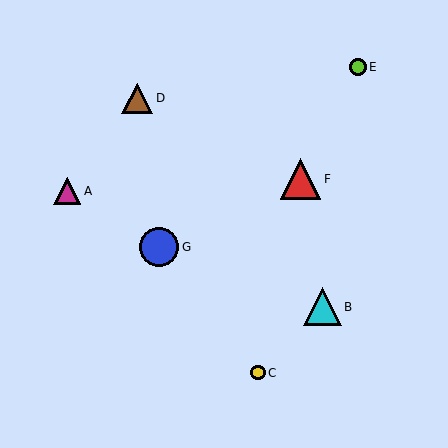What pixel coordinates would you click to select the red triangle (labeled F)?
Click at (300, 179) to select the red triangle F.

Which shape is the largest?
The red triangle (labeled F) is the largest.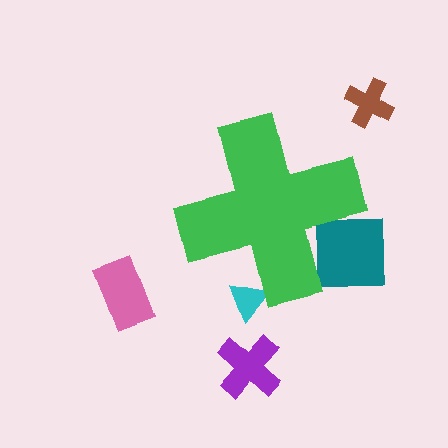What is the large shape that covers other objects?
A green cross.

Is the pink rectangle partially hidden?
No, the pink rectangle is fully visible.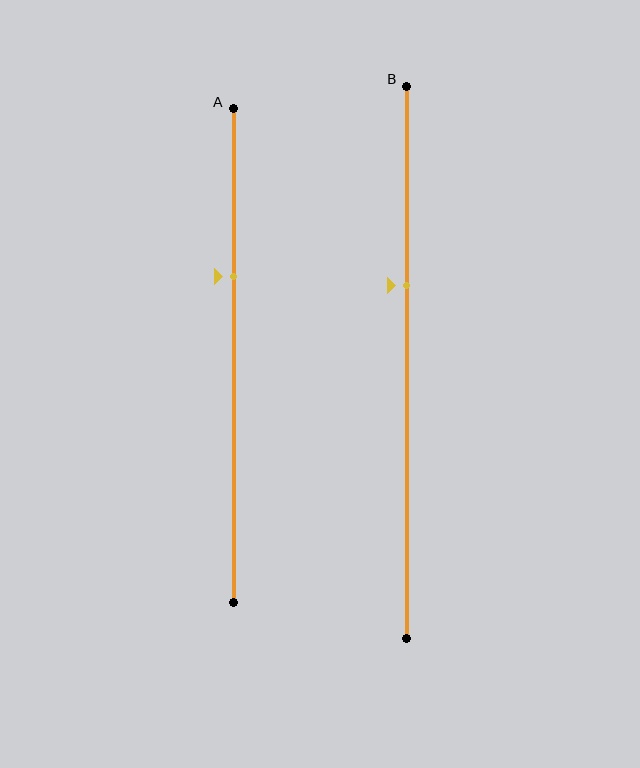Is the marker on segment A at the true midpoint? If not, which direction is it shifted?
No, the marker on segment A is shifted upward by about 16% of the segment length.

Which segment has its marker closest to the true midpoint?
Segment B has its marker closest to the true midpoint.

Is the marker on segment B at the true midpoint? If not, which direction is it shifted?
No, the marker on segment B is shifted upward by about 14% of the segment length.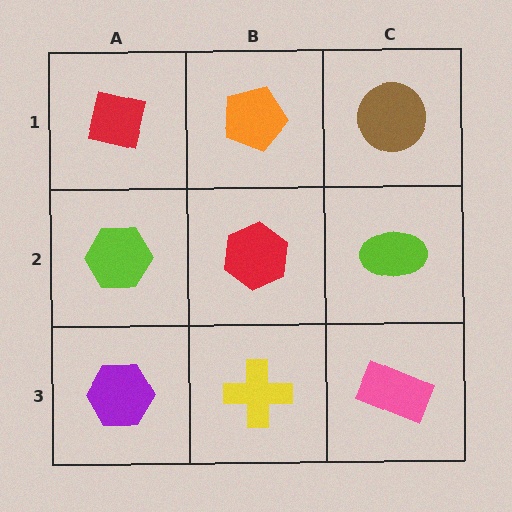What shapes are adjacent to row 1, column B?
A red hexagon (row 2, column B), a red square (row 1, column A), a brown circle (row 1, column C).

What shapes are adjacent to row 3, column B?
A red hexagon (row 2, column B), a purple hexagon (row 3, column A), a pink rectangle (row 3, column C).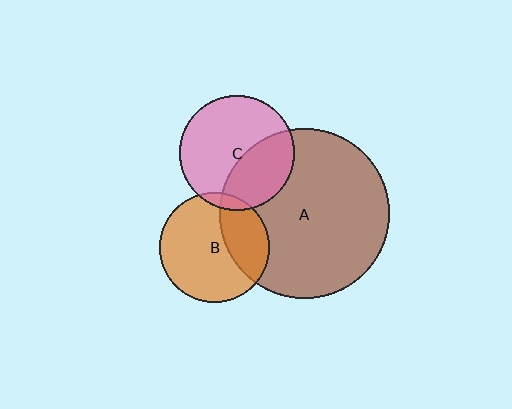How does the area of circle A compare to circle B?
Approximately 2.4 times.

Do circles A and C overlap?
Yes.